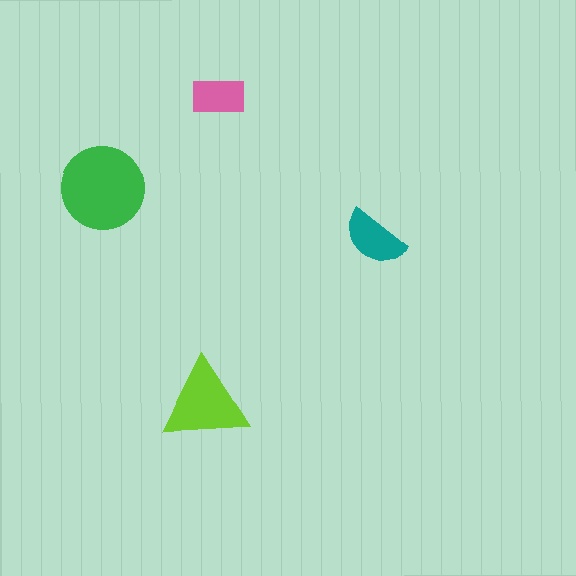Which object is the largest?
The green circle.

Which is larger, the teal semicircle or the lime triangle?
The lime triangle.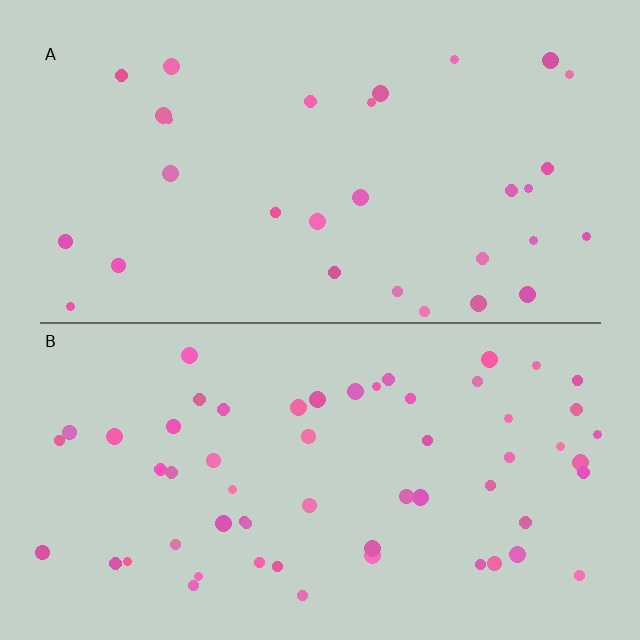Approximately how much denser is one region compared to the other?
Approximately 1.9× — region B over region A.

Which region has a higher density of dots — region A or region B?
B (the bottom).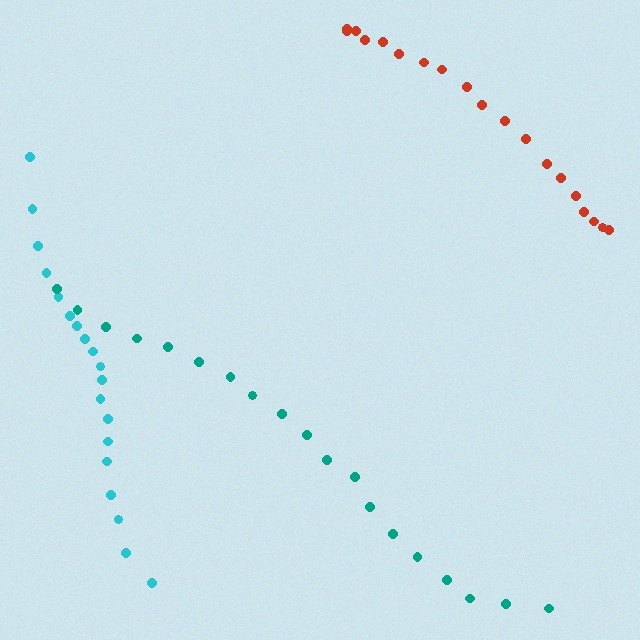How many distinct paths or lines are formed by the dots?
There are 3 distinct paths.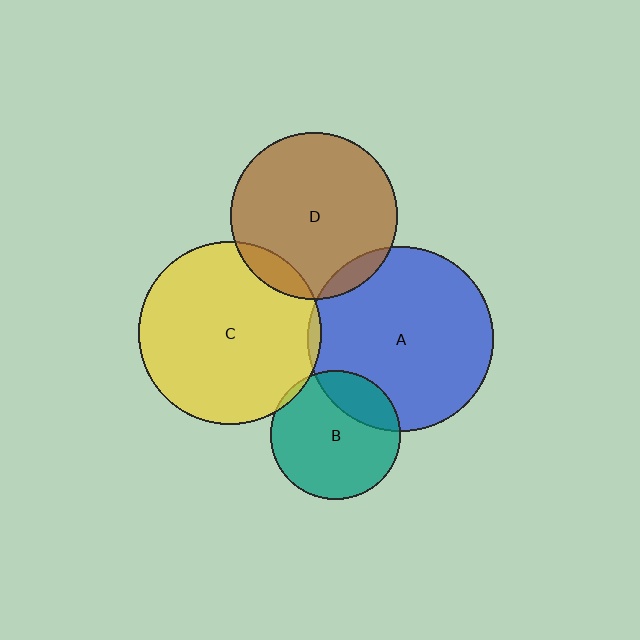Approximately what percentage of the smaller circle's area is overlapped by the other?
Approximately 10%.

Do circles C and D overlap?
Yes.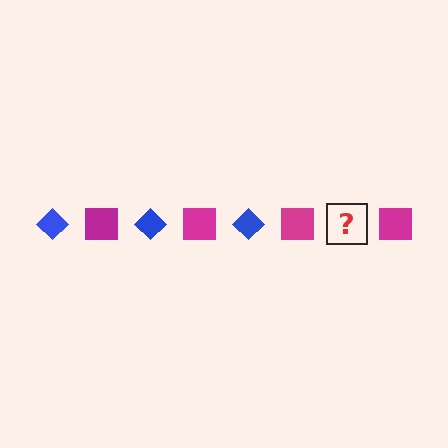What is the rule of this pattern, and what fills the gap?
The rule is that the pattern alternates between blue diamond and magenta square. The gap should be filled with a blue diamond.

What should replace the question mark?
The question mark should be replaced with a blue diamond.